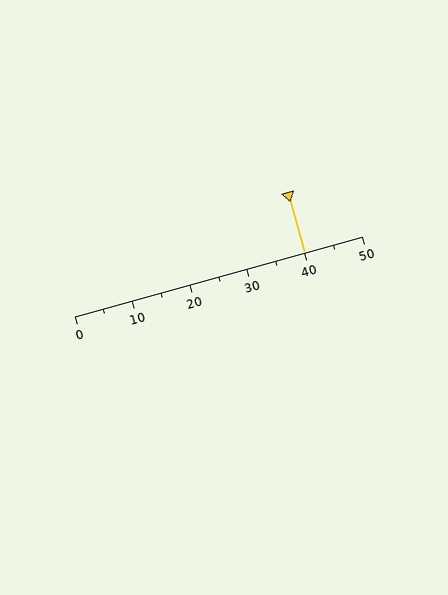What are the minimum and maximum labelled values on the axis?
The axis runs from 0 to 50.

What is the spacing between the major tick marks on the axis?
The major ticks are spaced 10 apart.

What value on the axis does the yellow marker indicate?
The marker indicates approximately 40.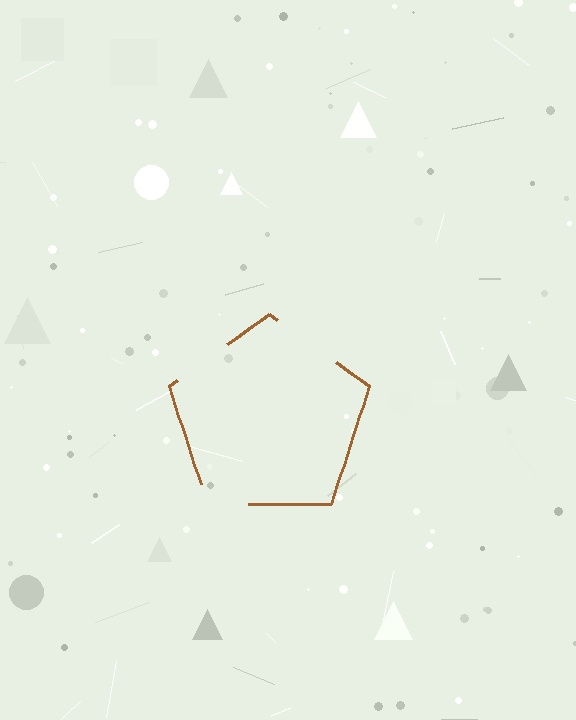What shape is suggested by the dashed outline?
The dashed outline suggests a pentagon.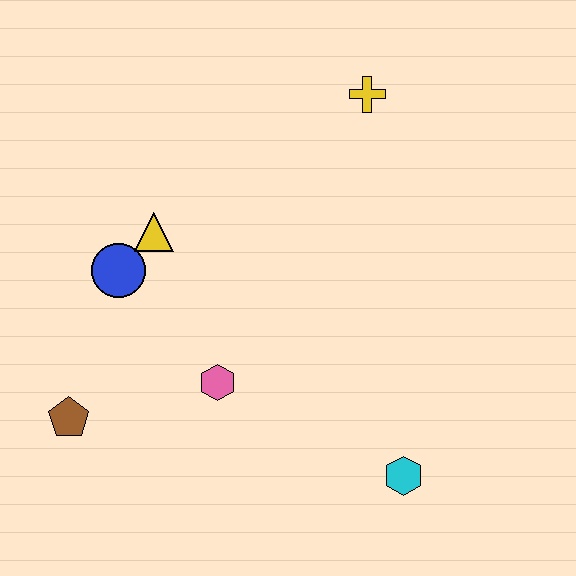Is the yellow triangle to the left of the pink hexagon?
Yes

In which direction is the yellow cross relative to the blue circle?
The yellow cross is to the right of the blue circle.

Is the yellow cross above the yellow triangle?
Yes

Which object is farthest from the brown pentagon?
The yellow cross is farthest from the brown pentagon.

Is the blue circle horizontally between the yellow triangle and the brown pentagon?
Yes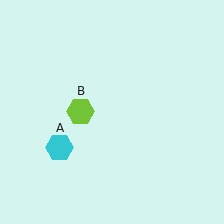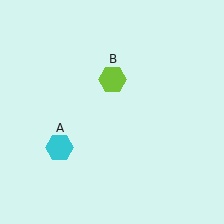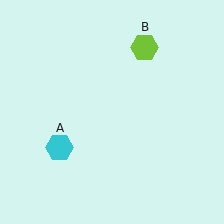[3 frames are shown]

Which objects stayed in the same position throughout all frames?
Cyan hexagon (object A) remained stationary.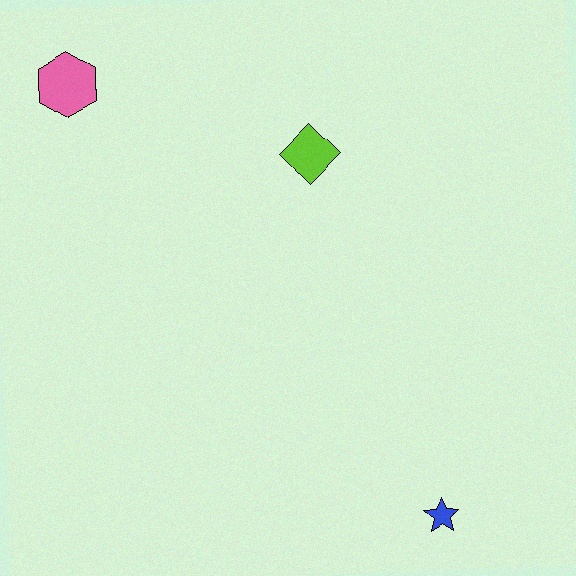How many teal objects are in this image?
There are no teal objects.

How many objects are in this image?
There are 3 objects.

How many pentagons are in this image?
There are no pentagons.